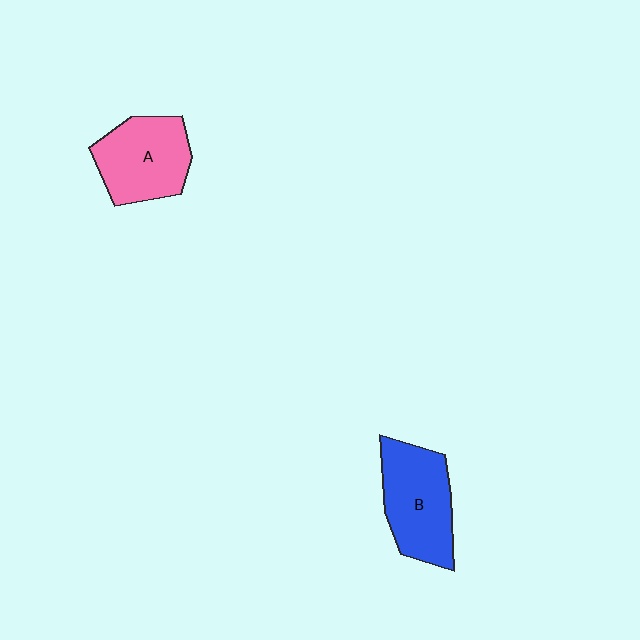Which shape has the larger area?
Shape B (blue).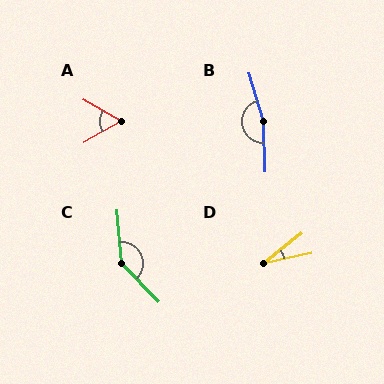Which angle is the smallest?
D, at approximately 26 degrees.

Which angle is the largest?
B, at approximately 164 degrees.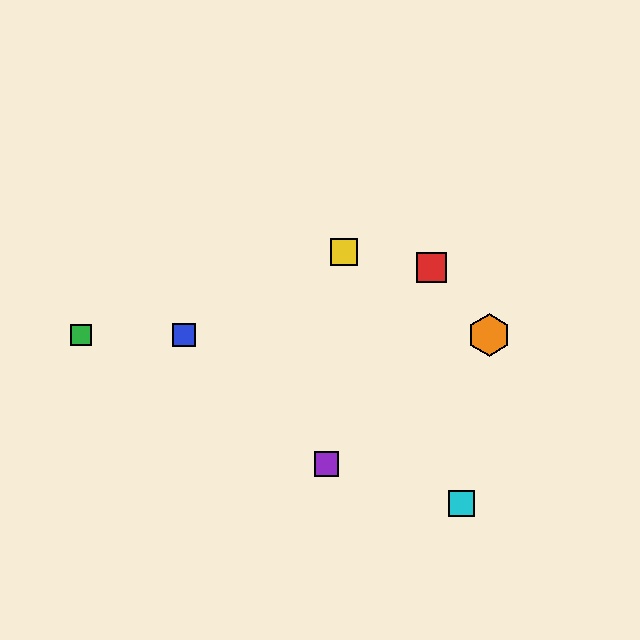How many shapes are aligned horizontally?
3 shapes (the blue square, the green square, the orange hexagon) are aligned horizontally.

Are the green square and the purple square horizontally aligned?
No, the green square is at y≈335 and the purple square is at y≈464.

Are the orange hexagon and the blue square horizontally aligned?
Yes, both are at y≈335.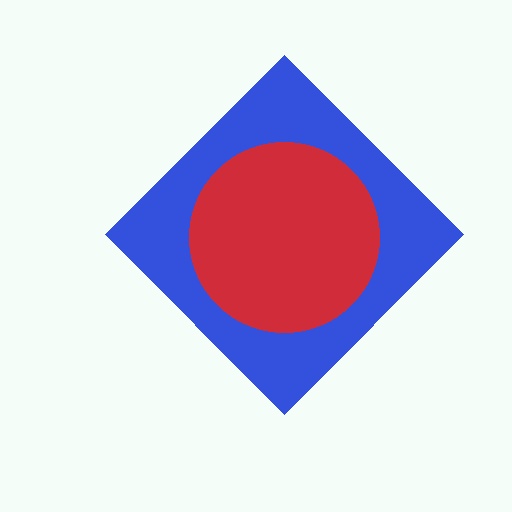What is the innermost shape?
The red circle.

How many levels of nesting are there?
2.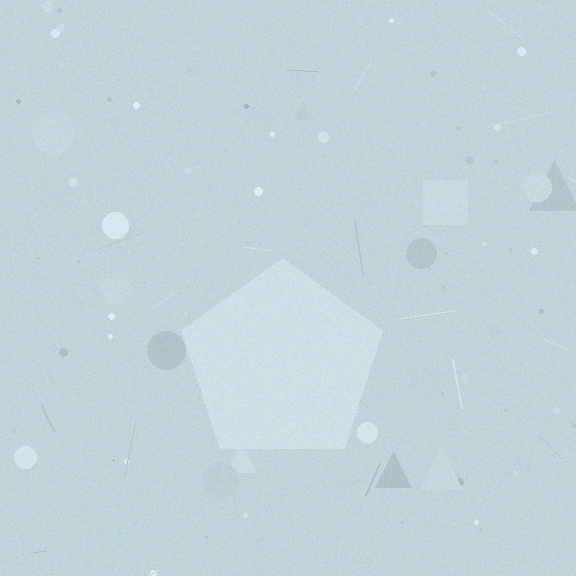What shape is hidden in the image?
A pentagon is hidden in the image.